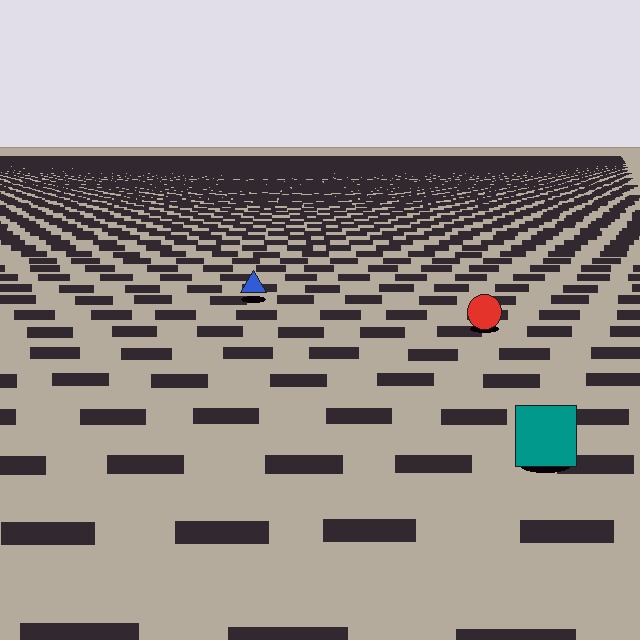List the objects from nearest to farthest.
From nearest to farthest: the teal square, the red circle, the blue triangle.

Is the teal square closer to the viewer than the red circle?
Yes. The teal square is closer — you can tell from the texture gradient: the ground texture is coarser near it.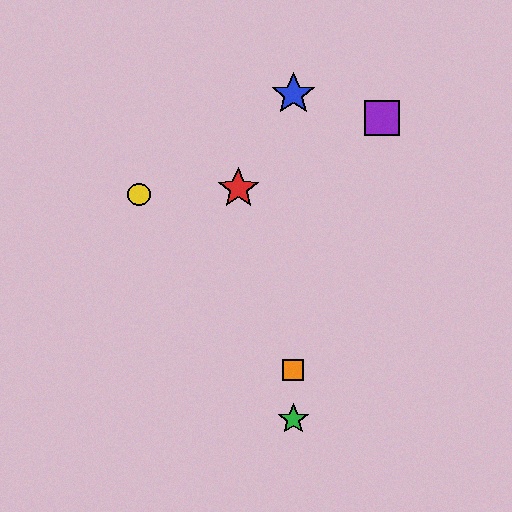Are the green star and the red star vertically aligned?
No, the green star is at x≈293 and the red star is at x≈238.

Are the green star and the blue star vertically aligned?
Yes, both are at x≈293.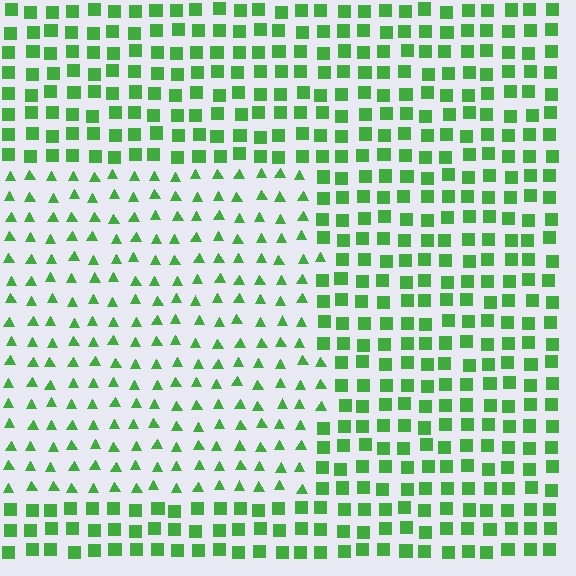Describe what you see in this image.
The image is filled with small green elements arranged in a uniform grid. A rectangle-shaped region contains triangles, while the surrounding area contains squares. The boundary is defined purely by the change in element shape.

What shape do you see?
I see a rectangle.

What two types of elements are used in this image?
The image uses triangles inside the rectangle region and squares outside it.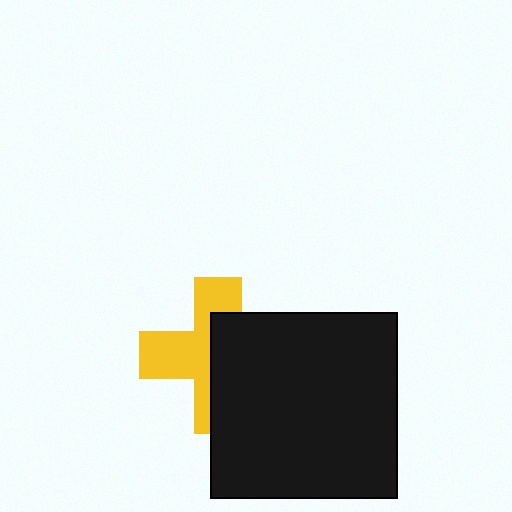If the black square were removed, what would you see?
You would see the complete yellow cross.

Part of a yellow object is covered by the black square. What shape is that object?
It is a cross.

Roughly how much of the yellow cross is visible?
About half of it is visible (roughly 48%).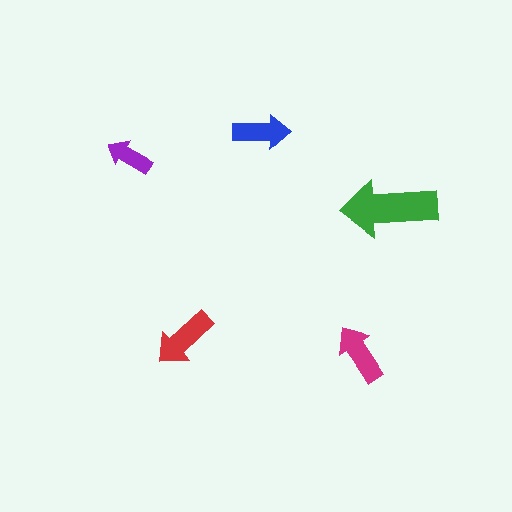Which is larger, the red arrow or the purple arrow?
The red one.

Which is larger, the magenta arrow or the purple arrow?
The magenta one.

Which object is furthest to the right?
The green arrow is rightmost.